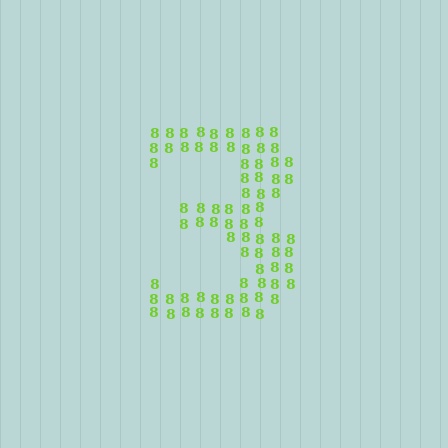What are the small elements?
The small elements are digit 8's.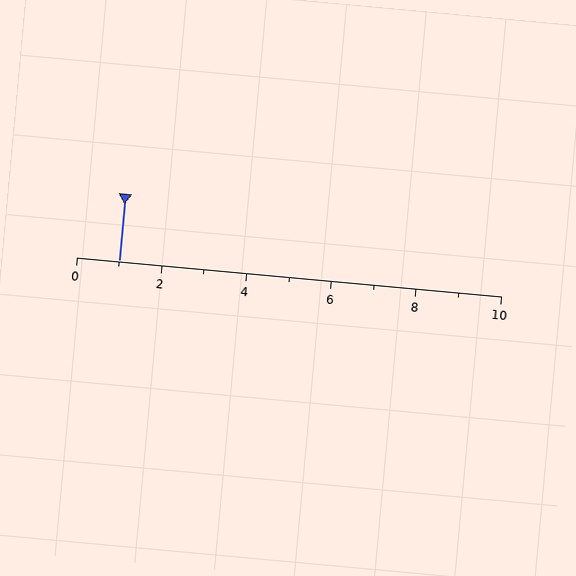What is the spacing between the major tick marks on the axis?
The major ticks are spaced 2 apart.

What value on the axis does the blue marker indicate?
The marker indicates approximately 1.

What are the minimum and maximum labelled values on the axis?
The axis runs from 0 to 10.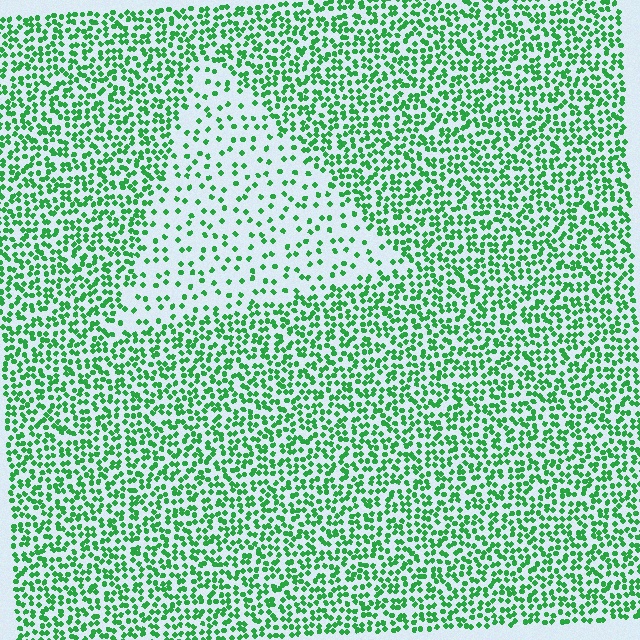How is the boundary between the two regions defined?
The boundary is defined by a change in element density (approximately 2.6x ratio). All elements are the same color, size, and shape.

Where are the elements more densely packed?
The elements are more densely packed outside the triangle boundary.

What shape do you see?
I see a triangle.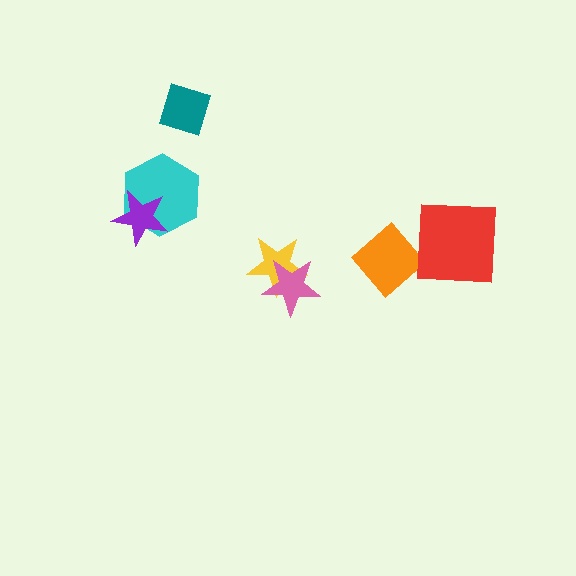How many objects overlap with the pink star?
1 object overlaps with the pink star.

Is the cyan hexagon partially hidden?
Yes, it is partially covered by another shape.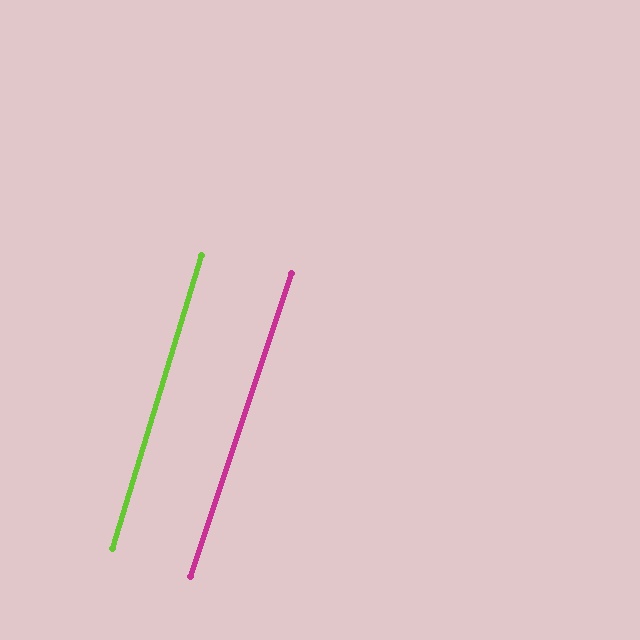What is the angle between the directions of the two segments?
Approximately 2 degrees.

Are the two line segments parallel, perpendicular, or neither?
Parallel — their directions differ by only 1.6°.